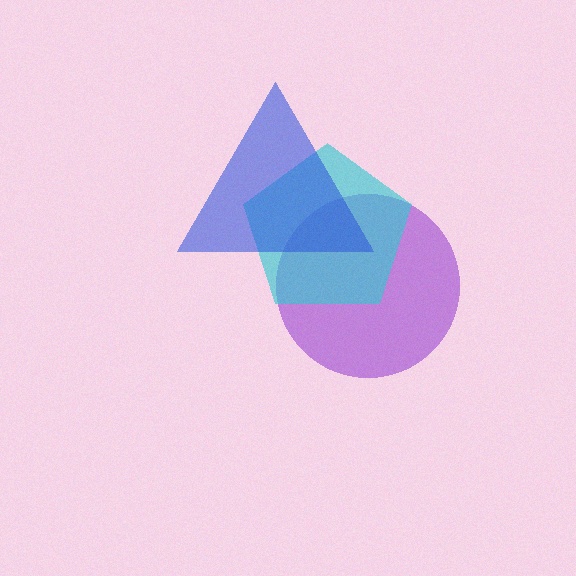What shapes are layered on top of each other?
The layered shapes are: a purple circle, a cyan pentagon, a blue triangle.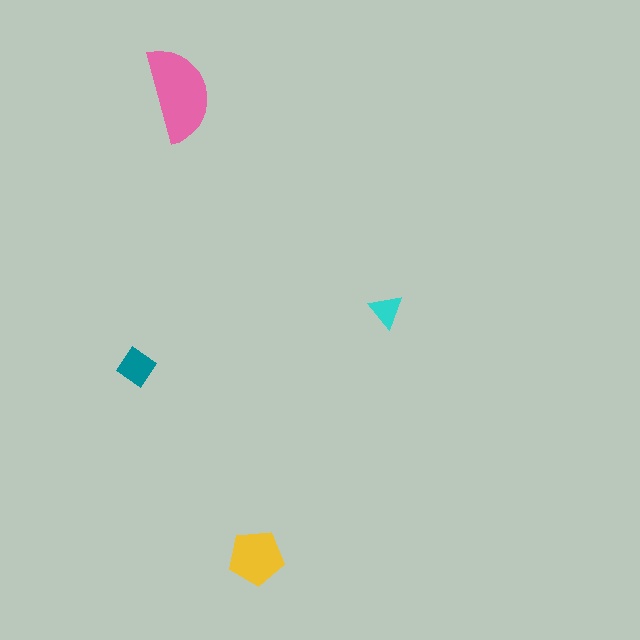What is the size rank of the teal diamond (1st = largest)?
3rd.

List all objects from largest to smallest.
The pink semicircle, the yellow pentagon, the teal diamond, the cyan triangle.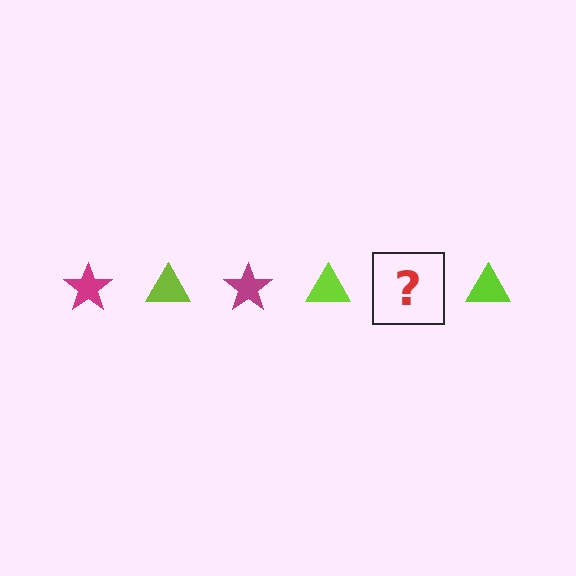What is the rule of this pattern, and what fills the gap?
The rule is that the pattern alternates between magenta star and lime triangle. The gap should be filled with a magenta star.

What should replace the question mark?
The question mark should be replaced with a magenta star.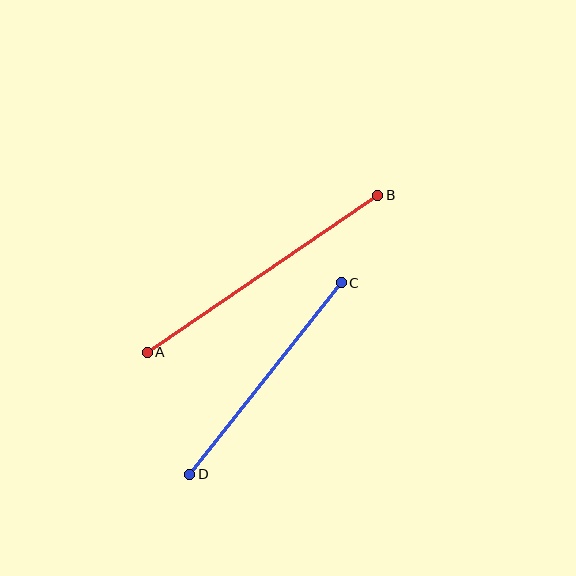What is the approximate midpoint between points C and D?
The midpoint is at approximately (266, 378) pixels.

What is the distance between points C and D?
The distance is approximately 244 pixels.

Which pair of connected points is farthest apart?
Points A and B are farthest apart.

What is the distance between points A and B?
The distance is approximately 279 pixels.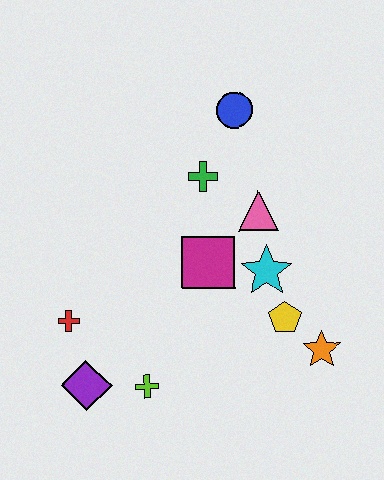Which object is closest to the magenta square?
The cyan star is closest to the magenta square.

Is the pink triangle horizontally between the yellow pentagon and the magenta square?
Yes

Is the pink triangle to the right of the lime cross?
Yes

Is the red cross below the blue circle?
Yes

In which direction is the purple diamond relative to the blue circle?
The purple diamond is below the blue circle.